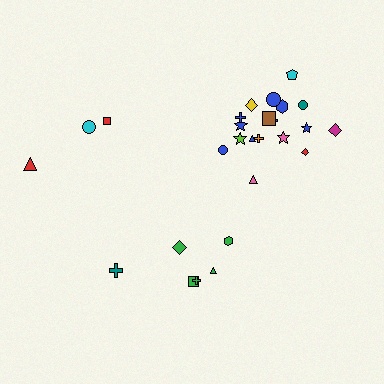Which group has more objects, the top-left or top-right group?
The top-right group.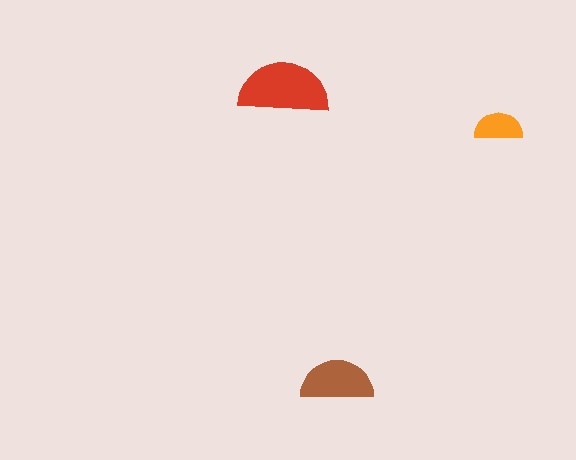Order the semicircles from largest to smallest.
the red one, the brown one, the orange one.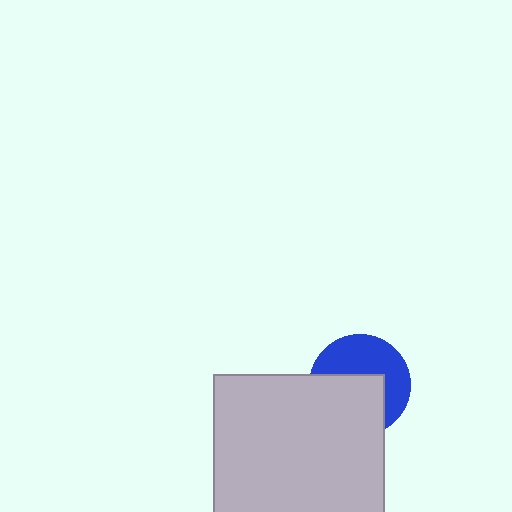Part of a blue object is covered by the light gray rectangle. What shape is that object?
It is a circle.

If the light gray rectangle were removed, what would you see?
You would see the complete blue circle.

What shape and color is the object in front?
The object in front is a light gray rectangle.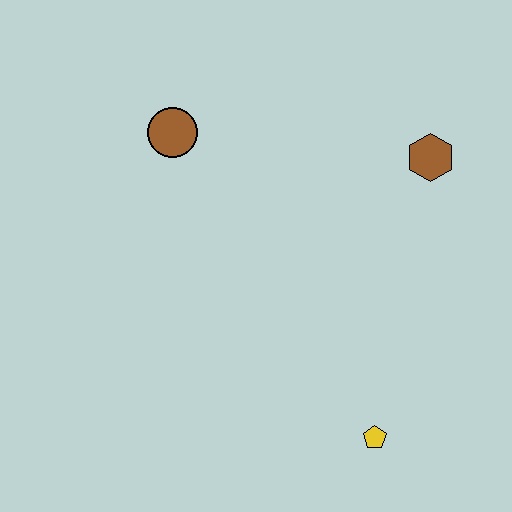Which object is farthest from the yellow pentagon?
The brown circle is farthest from the yellow pentagon.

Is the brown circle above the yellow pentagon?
Yes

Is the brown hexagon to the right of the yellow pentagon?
Yes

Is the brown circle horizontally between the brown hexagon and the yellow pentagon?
No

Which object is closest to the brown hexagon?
The brown circle is closest to the brown hexagon.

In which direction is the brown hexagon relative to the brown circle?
The brown hexagon is to the right of the brown circle.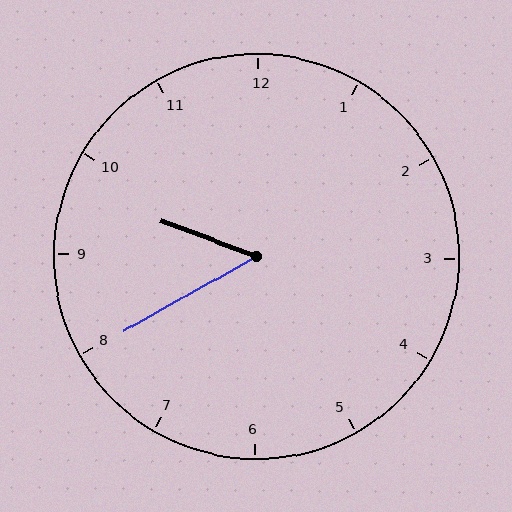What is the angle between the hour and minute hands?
Approximately 50 degrees.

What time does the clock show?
9:40.